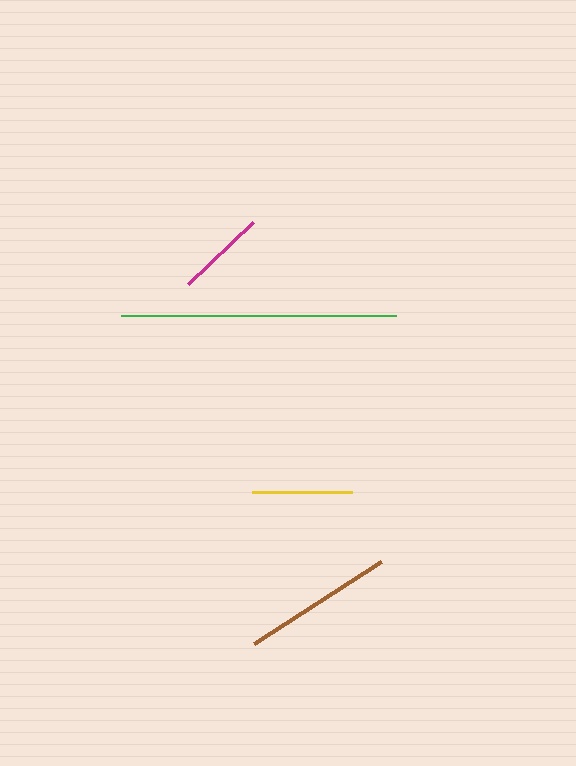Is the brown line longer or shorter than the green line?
The green line is longer than the brown line.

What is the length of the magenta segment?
The magenta segment is approximately 90 pixels long.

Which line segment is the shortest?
The magenta line is the shortest at approximately 90 pixels.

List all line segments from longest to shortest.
From longest to shortest: green, brown, yellow, magenta.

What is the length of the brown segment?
The brown segment is approximately 151 pixels long.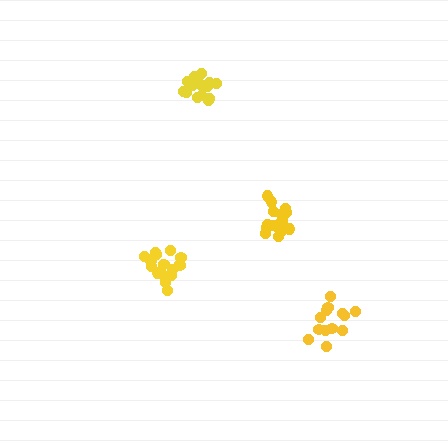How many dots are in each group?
Group 1: 14 dots, Group 2: 19 dots, Group 3: 13 dots, Group 4: 19 dots (65 total).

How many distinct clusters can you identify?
There are 4 distinct clusters.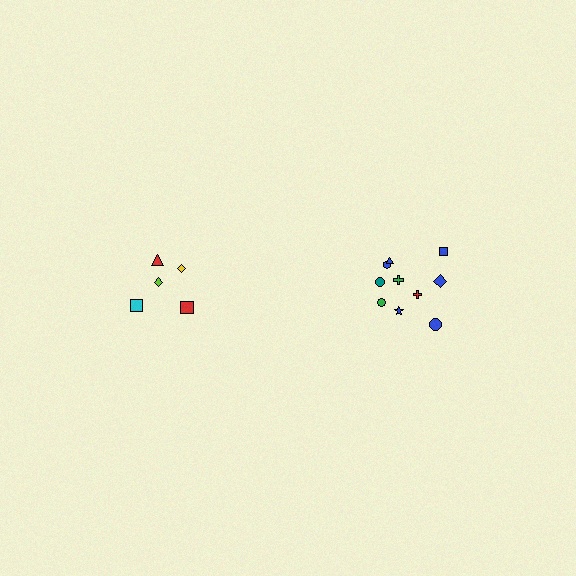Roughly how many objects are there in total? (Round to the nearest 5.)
Roughly 15 objects in total.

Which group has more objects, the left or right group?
The right group.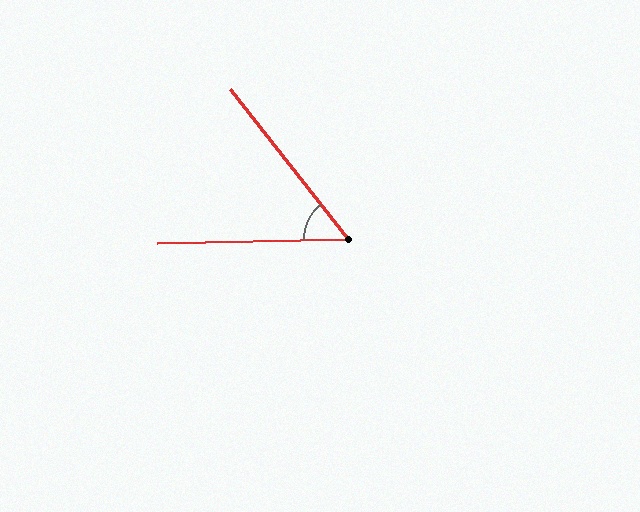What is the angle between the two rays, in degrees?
Approximately 53 degrees.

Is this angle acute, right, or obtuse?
It is acute.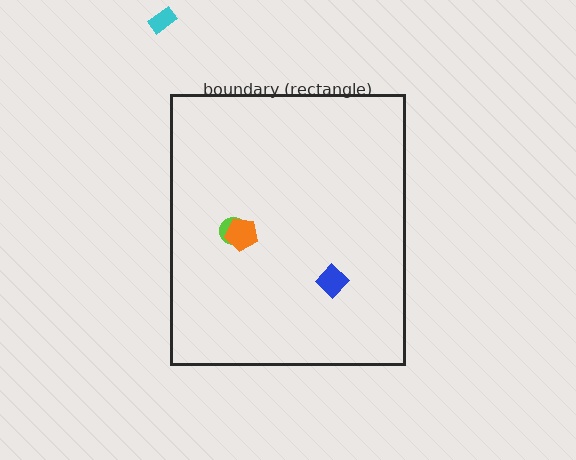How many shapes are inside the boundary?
3 inside, 1 outside.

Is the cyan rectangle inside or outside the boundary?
Outside.